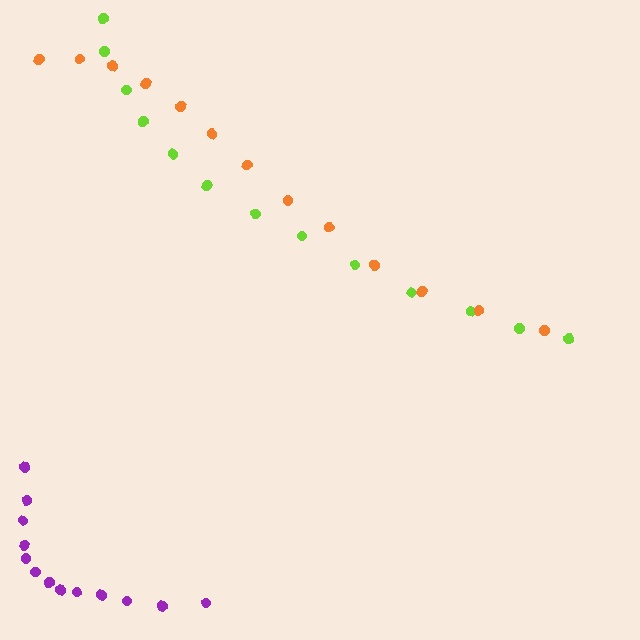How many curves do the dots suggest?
There are 3 distinct paths.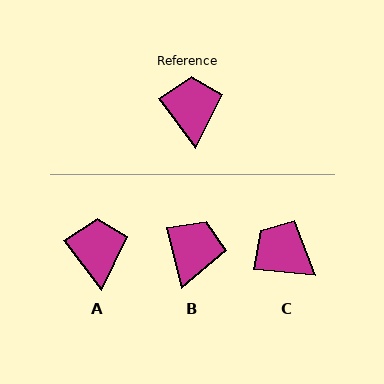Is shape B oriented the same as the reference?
No, it is off by about 23 degrees.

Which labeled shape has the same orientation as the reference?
A.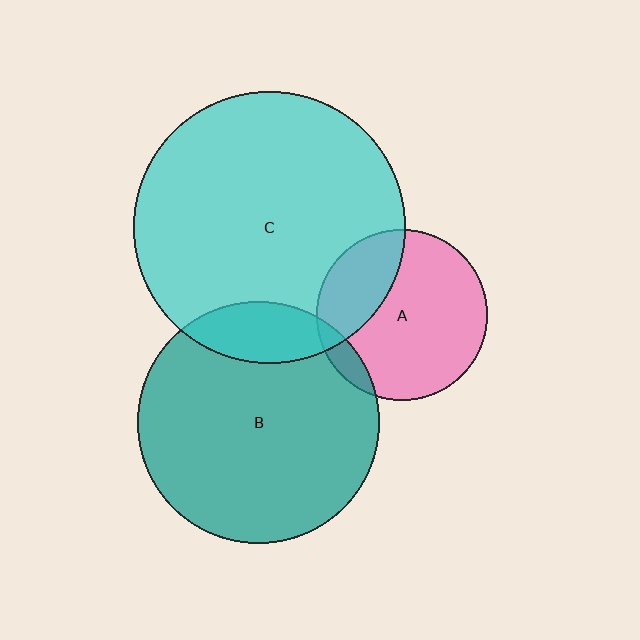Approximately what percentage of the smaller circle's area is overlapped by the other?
Approximately 30%.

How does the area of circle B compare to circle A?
Approximately 2.0 times.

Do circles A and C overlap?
Yes.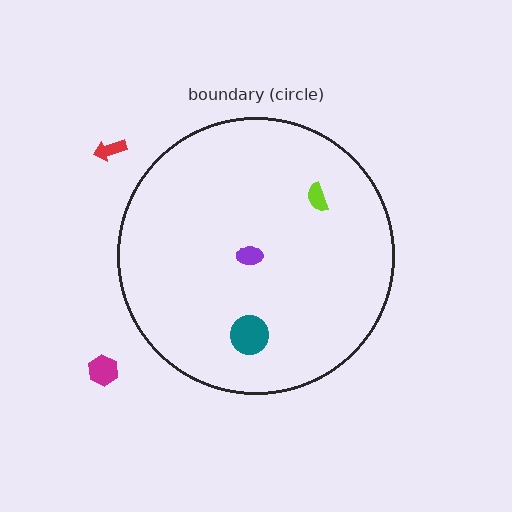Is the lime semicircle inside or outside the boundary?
Inside.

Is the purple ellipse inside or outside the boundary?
Inside.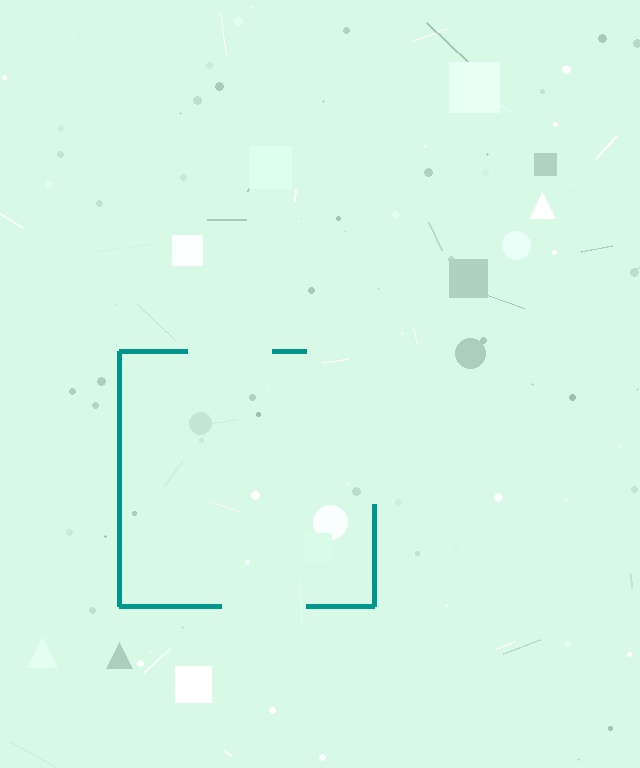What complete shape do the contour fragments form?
The contour fragments form a square.